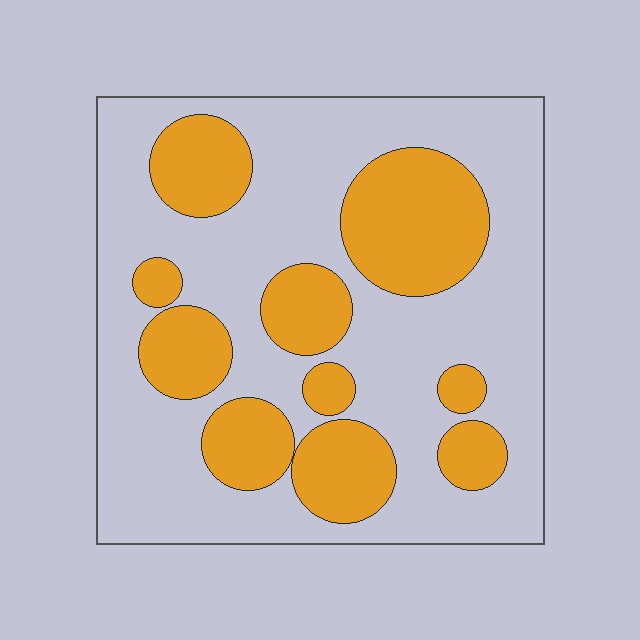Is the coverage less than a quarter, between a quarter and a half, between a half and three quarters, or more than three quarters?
Between a quarter and a half.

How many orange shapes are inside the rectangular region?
10.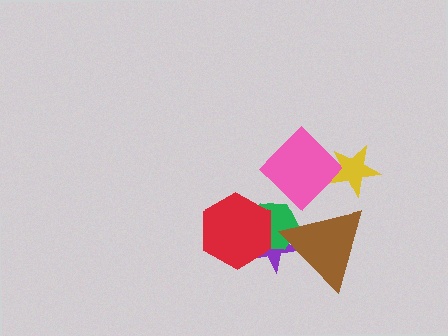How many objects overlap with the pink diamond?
2 objects overlap with the pink diamond.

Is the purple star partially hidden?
Yes, it is partially covered by another shape.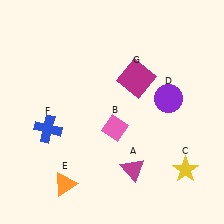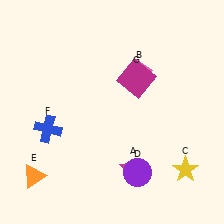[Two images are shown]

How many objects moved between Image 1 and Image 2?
3 objects moved between the two images.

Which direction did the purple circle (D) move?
The purple circle (D) moved down.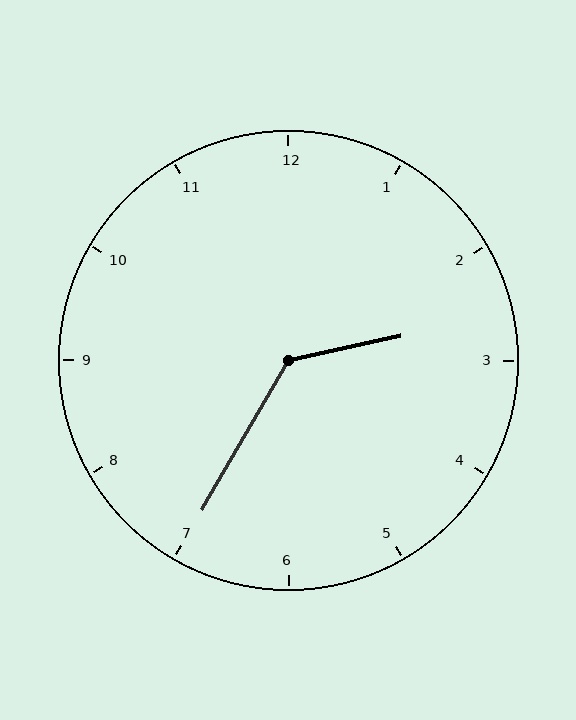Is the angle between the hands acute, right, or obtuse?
It is obtuse.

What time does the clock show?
2:35.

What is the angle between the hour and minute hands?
Approximately 132 degrees.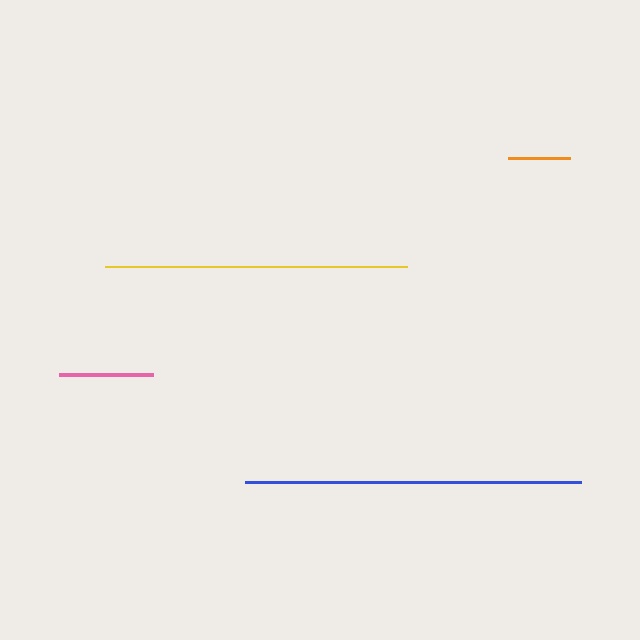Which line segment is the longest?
The blue line is the longest at approximately 336 pixels.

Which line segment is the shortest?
The orange line is the shortest at approximately 62 pixels.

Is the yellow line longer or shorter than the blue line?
The blue line is longer than the yellow line.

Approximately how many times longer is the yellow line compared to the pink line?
The yellow line is approximately 3.2 times the length of the pink line.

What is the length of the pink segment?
The pink segment is approximately 94 pixels long.